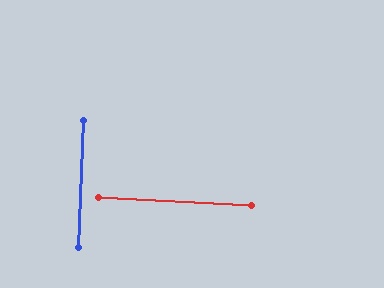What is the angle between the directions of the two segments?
Approximately 89 degrees.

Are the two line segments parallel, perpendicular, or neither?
Perpendicular — they meet at approximately 89°.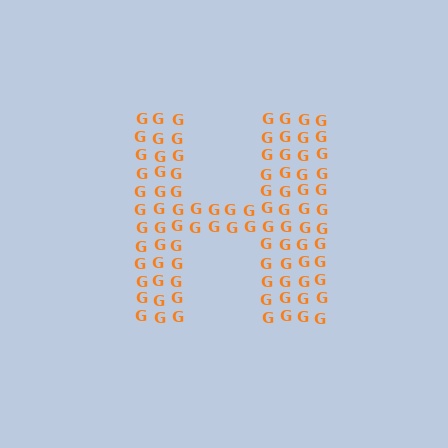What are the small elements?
The small elements are letter G's.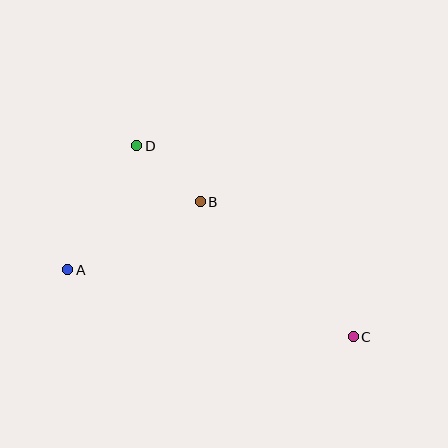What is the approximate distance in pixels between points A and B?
The distance between A and B is approximately 149 pixels.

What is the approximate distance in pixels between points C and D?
The distance between C and D is approximately 289 pixels.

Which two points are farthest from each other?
Points A and C are farthest from each other.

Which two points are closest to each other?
Points B and D are closest to each other.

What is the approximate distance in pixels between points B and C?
The distance between B and C is approximately 204 pixels.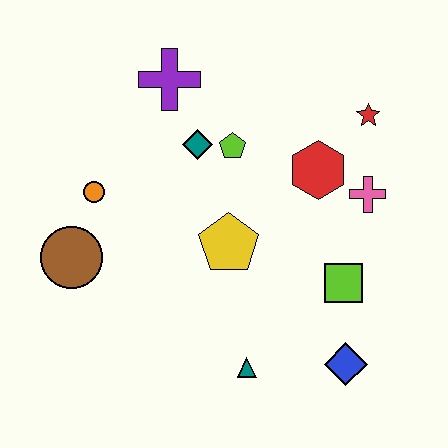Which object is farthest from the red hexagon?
The brown circle is farthest from the red hexagon.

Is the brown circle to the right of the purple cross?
No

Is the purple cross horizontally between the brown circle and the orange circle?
No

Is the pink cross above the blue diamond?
Yes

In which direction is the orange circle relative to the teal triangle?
The orange circle is above the teal triangle.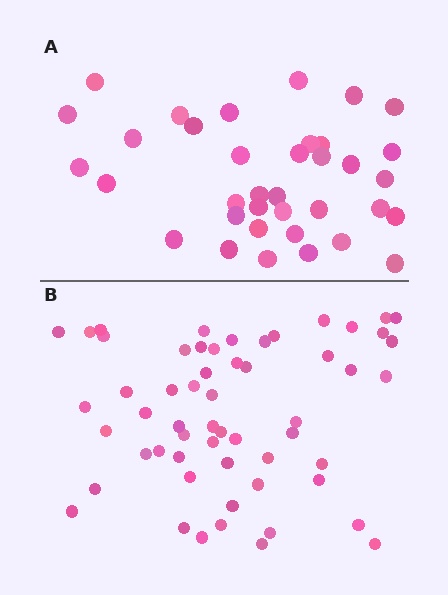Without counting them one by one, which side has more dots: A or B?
Region B (the bottom region) has more dots.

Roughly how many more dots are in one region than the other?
Region B has approximately 20 more dots than region A.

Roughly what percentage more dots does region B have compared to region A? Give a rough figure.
About 60% more.